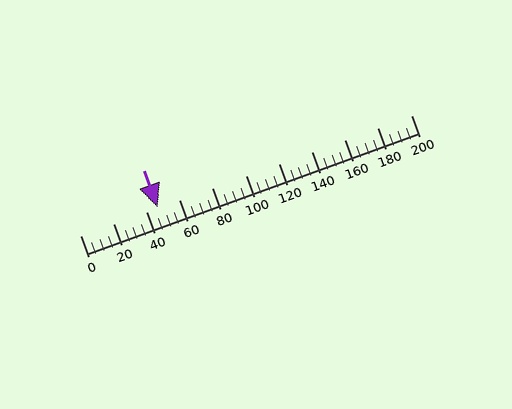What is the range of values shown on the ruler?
The ruler shows values from 0 to 200.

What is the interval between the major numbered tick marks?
The major tick marks are spaced 20 units apart.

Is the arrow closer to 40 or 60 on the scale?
The arrow is closer to 40.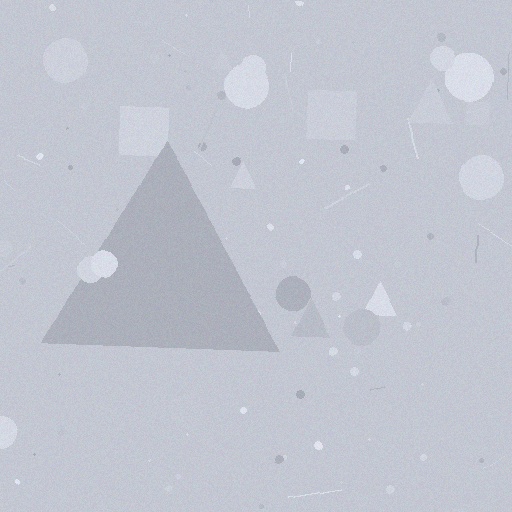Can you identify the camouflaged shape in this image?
The camouflaged shape is a triangle.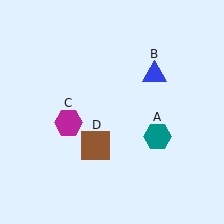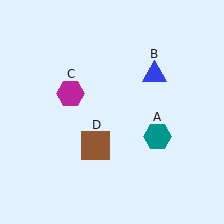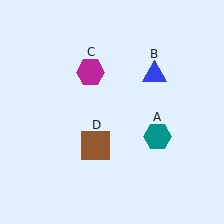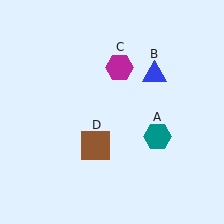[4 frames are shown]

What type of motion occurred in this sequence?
The magenta hexagon (object C) rotated clockwise around the center of the scene.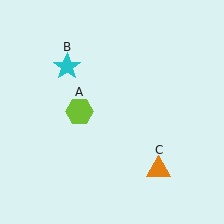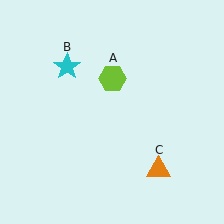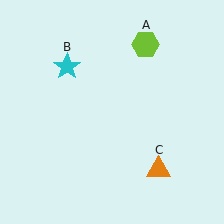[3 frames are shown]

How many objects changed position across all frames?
1 object changed position: lime hexagon (object A).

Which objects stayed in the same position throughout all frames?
Cyan star (object B) and orange triangle (object C) remained stationary.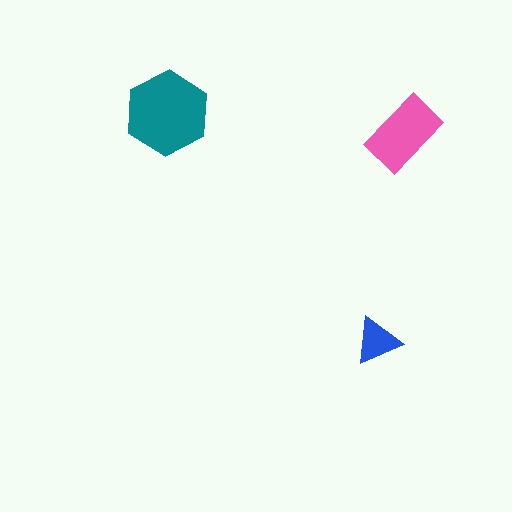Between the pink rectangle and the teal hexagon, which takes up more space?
The teal hexagon.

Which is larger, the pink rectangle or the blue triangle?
The pink rectangle.